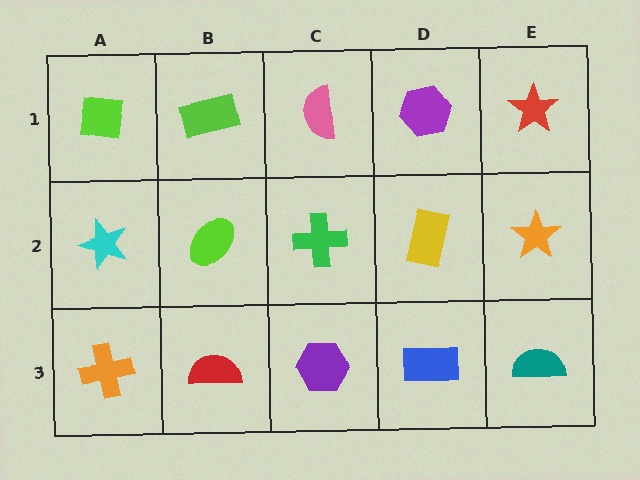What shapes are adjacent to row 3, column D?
A yellow rectangle (row 2, column D), a purple hexagon (row 3, column C), a teal semicircle (row 3, column E).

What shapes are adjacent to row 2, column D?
A purple hexagon (row 1, column D), a blue rectangle (row 3, column D), a green cross (row 2, column C), an orange star (row 2, column E).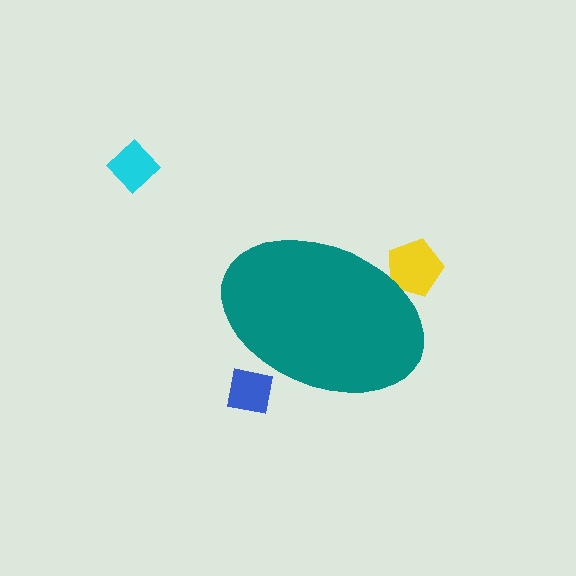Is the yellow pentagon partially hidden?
Yes, the yellow pentagon is partially hidden behind the teal ellipse.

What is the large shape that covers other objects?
A teal ellipse.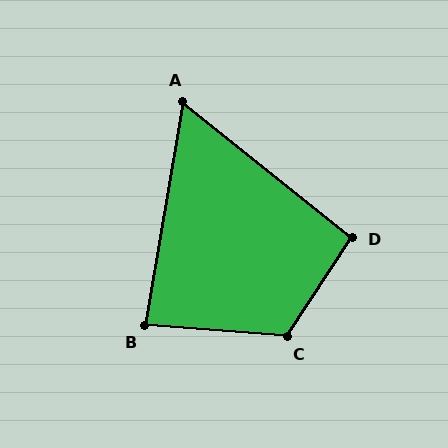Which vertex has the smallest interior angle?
A, at approximately 61 degrees.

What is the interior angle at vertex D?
Approximately 95 degrees (obtuse).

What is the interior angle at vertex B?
Approximately 85 degrees (acute).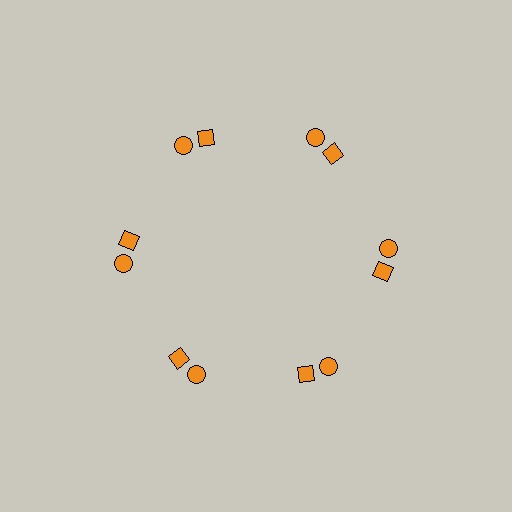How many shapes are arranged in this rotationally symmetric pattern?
There are 12 shapes, arranged in 6 groups of 2.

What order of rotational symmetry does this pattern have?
This pattern has 6-fold rotational symmetry.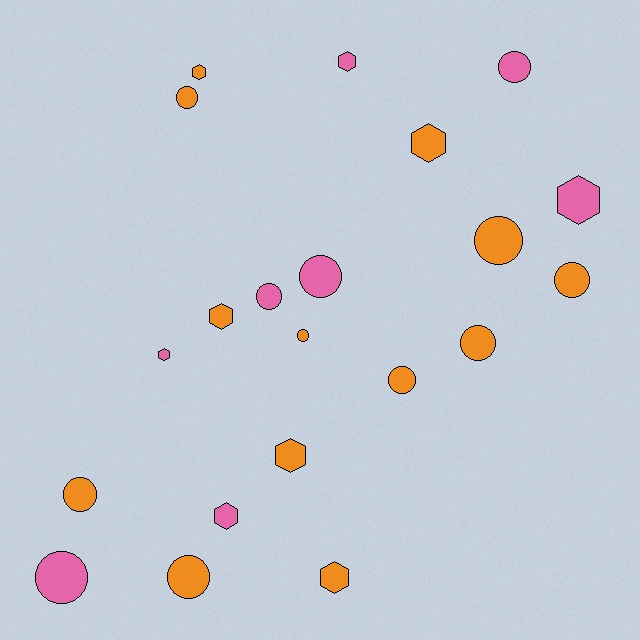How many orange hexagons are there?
There are 5 orange hexagons.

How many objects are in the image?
There are 21 objects.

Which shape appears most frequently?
Circle, with 12 objects.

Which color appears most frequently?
Orange, with 13 objects.